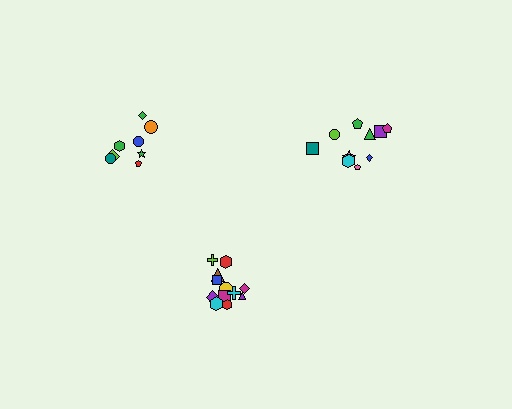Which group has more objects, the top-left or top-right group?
The top-right group.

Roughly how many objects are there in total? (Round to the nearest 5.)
Roughly 30 objects in total.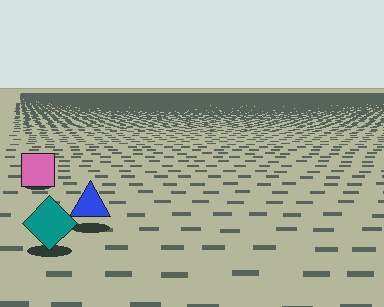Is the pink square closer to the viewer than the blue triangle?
No. The blue triangle is closer — you can tell from the texture gradient: the ground texture is coarser near it.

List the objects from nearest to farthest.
From nearest to farthest: the teal diamond, the blue triangle, the pink square.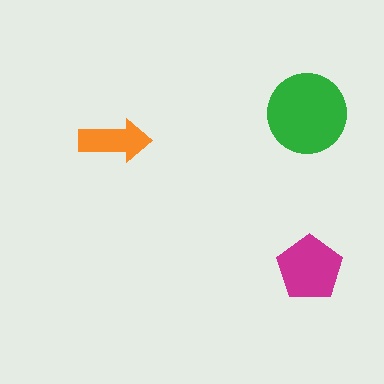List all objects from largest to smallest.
The green circle, the magenta pentagon, the orange arrow.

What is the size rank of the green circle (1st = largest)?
1st.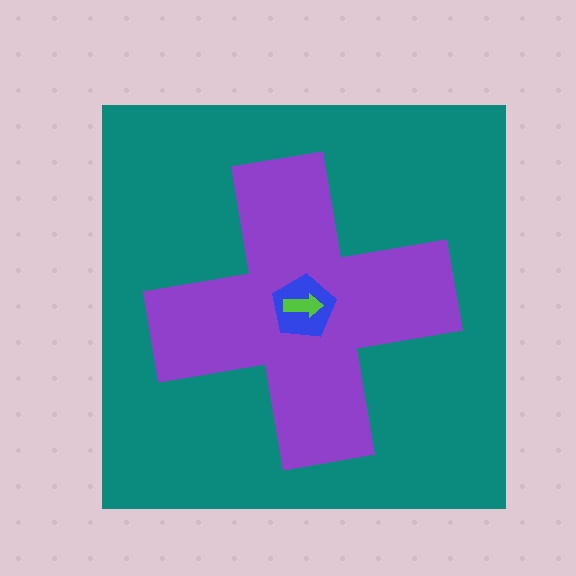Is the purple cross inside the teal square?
Yes.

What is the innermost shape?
The lime arrow.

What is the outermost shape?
The teal square.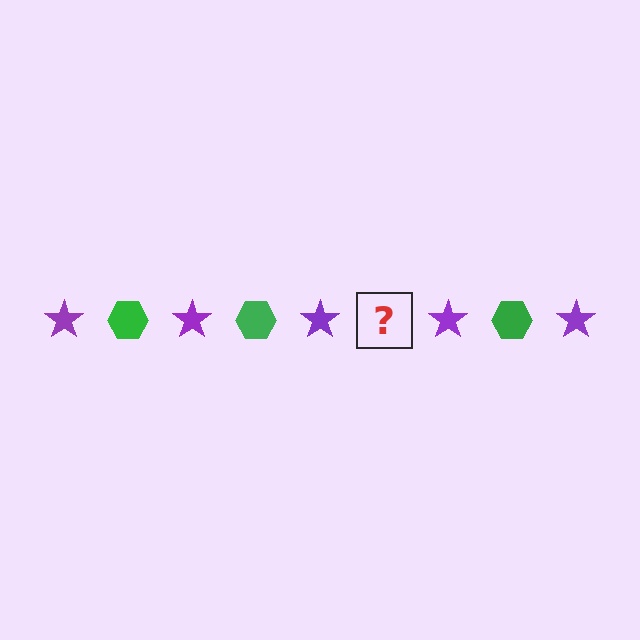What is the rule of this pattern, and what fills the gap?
The rule is that the pattern alternates between purple star and green hexagon. The gap should be filled with a green hexagon.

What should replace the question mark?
The question mark should be replaced with a green hexagon.